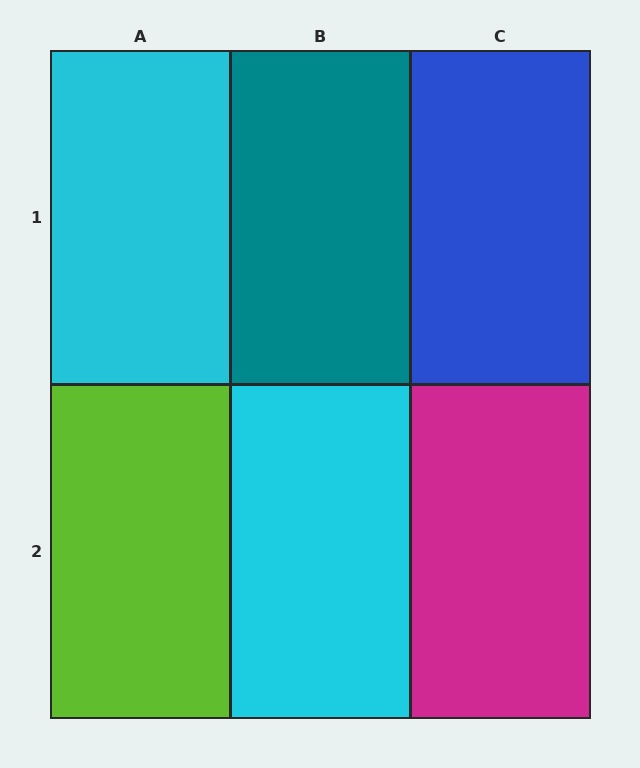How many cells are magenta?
1 cell is magenta.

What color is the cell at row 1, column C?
Blue.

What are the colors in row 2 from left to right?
Lime, cyan, magenta.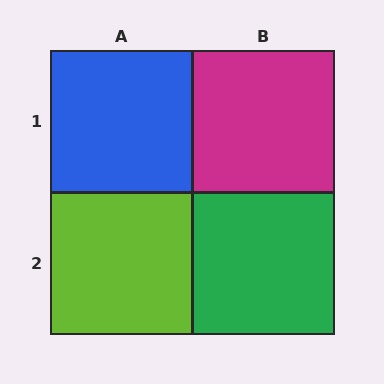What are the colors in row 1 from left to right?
Blue, magenta.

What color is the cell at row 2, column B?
Green.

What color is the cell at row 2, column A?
Lime.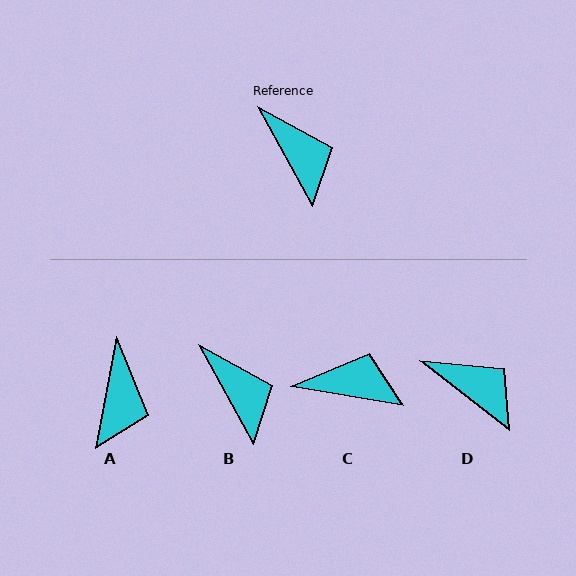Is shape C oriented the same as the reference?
No, it is off by about 52 degrees.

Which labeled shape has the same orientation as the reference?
B.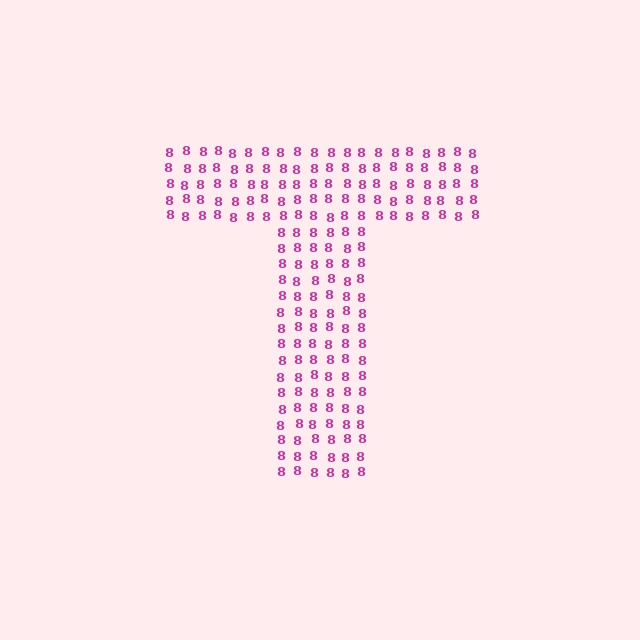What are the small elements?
The small elements are digit 8's.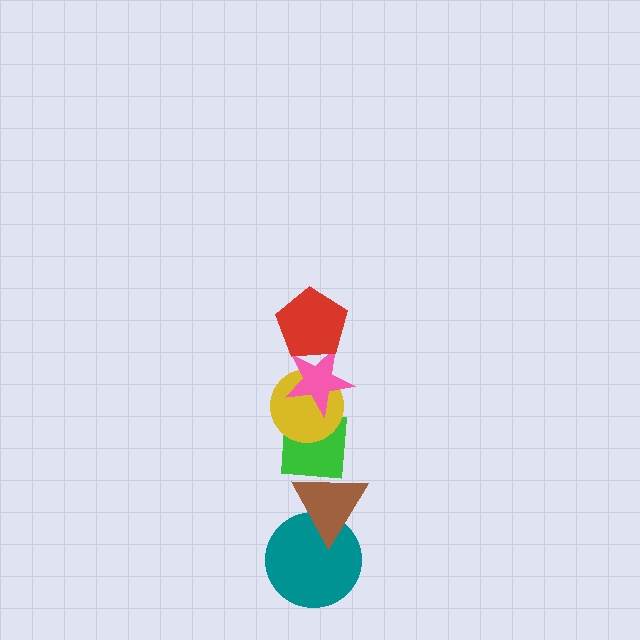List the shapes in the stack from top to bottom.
From top to bottom: the red pentagon, the pink star, the yellow circle, the green square, the brown triangle, the teal circle.